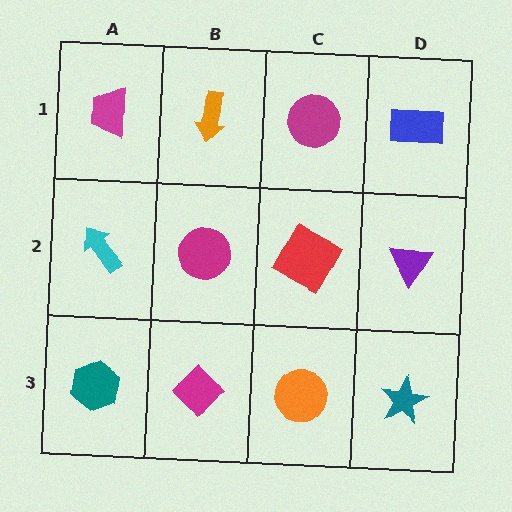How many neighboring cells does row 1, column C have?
3.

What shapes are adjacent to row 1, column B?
A magenta circle (row 2, column B), a magenta trapezoid (row 1, column A), a magenta circle (row 1, column C).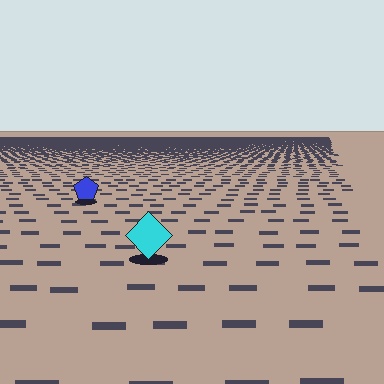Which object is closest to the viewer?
The cyan diamond is closest. The texture marks near it are larger and more spread out.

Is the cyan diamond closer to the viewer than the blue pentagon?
Yes. The cyan diamond is closer — you can tell from the texture gradient: the ground texture is coarser near it.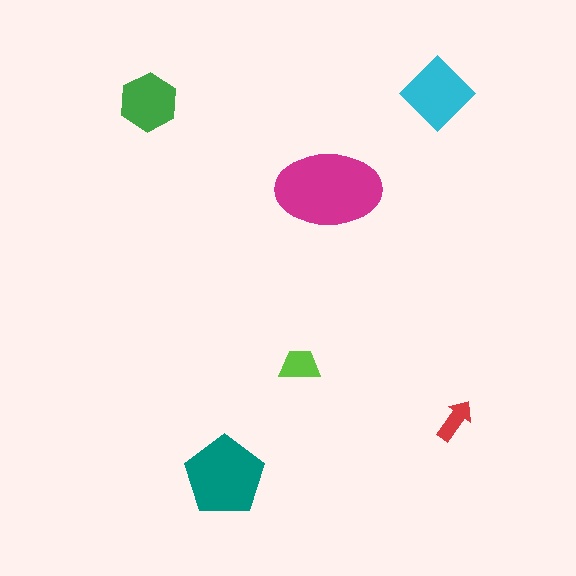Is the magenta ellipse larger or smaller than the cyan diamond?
Larger.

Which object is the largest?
The magenta ellipse.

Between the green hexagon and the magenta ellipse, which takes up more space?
The magenta ellipse.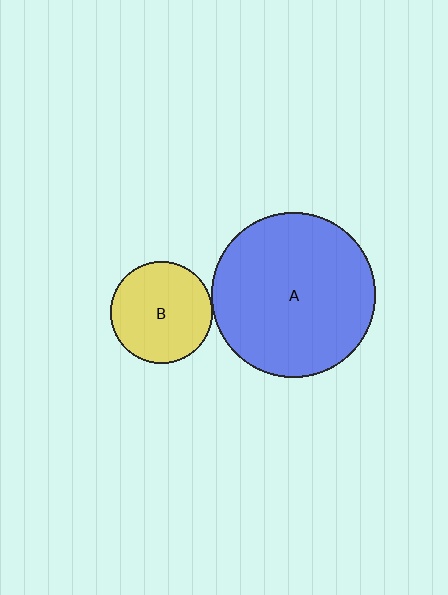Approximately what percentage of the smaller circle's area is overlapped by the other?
Approximately 5%.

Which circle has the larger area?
Circle A (blue).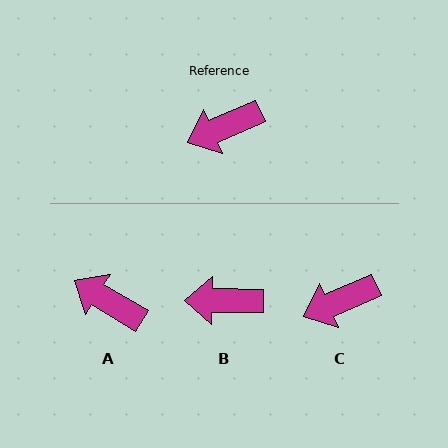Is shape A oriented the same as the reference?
No, it is off by about 54 degrees.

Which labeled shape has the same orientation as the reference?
C.